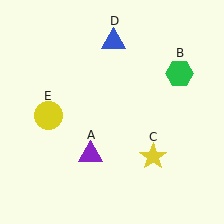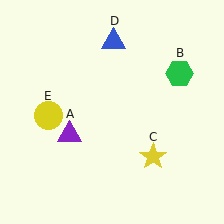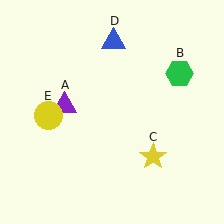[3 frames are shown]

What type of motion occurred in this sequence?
The purple triangle (object A) rotated clockwise around the center of the scene.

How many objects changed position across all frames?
1 object changed position: purple triangle (object A).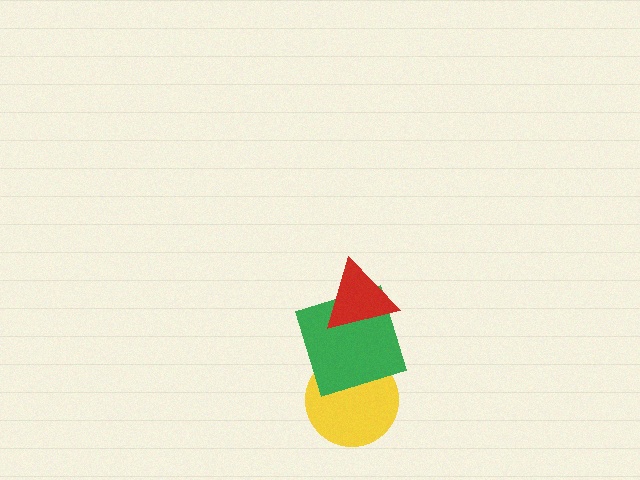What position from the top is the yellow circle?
The yellow circle is 3rd from the top.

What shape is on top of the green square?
The red triangle is on top of the green square.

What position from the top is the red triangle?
The red triangle is 1st from the top.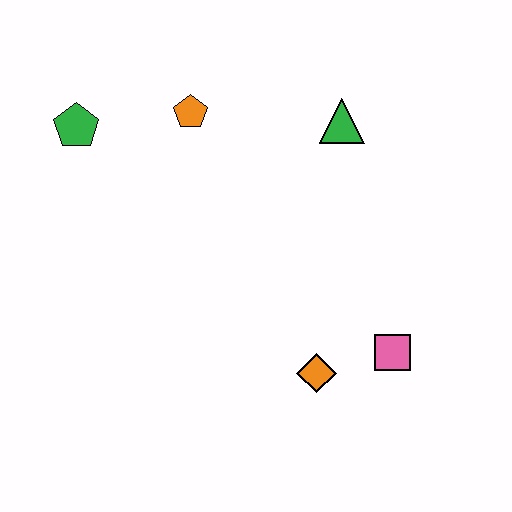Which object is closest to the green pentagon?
The orange pentagon is closest to the green pentagon.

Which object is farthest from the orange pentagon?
The pink square is farthest from the orange pentagon.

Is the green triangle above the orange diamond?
Yes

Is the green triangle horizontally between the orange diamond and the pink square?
Yes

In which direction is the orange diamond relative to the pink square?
The orange diamond is to the left of the pink square.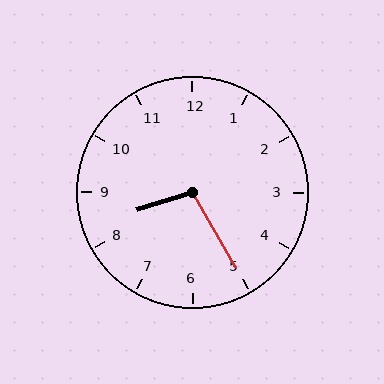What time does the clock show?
8:25.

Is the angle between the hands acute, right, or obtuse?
It is obtuse.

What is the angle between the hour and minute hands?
Approximately 102 degrees.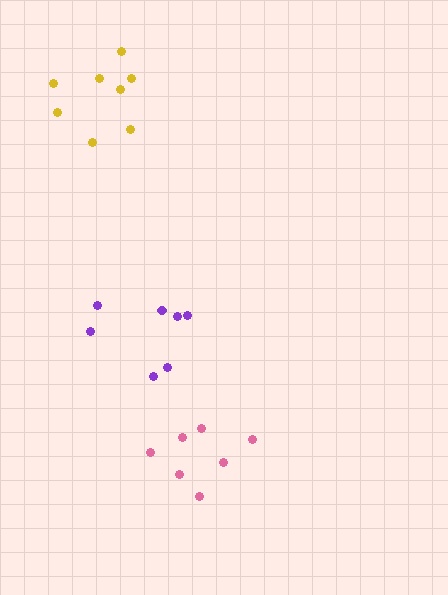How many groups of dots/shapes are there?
There are 3 groups.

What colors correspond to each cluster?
The clusters are colored: purple, pink, yellow.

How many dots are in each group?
Group 1: 7 dots, Group 2: 7 dots, Group 3: 8 dots (22 total).